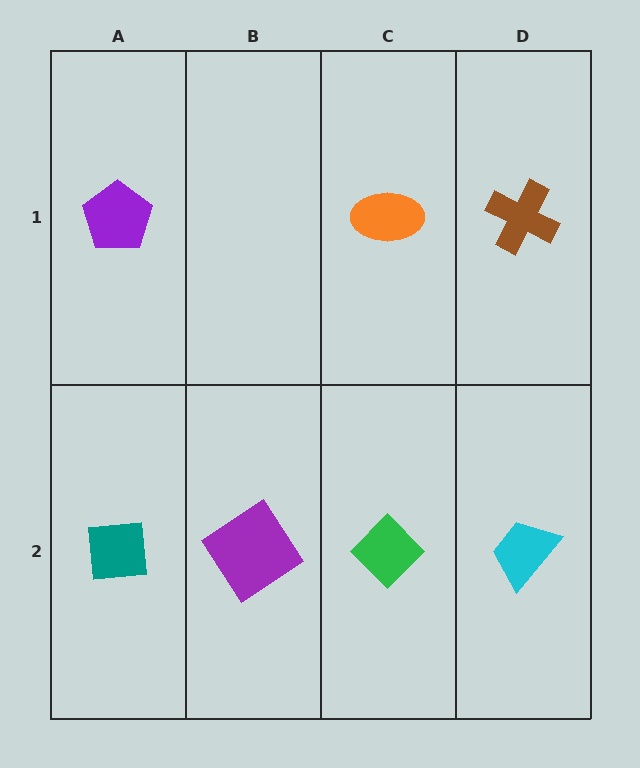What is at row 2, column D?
A cyan trapezoid.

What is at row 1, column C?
An orange ellipse.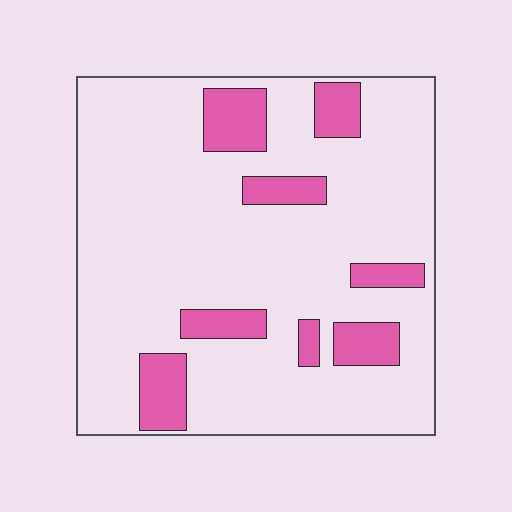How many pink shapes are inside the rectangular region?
8.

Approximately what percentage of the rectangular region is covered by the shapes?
Approximately 15%.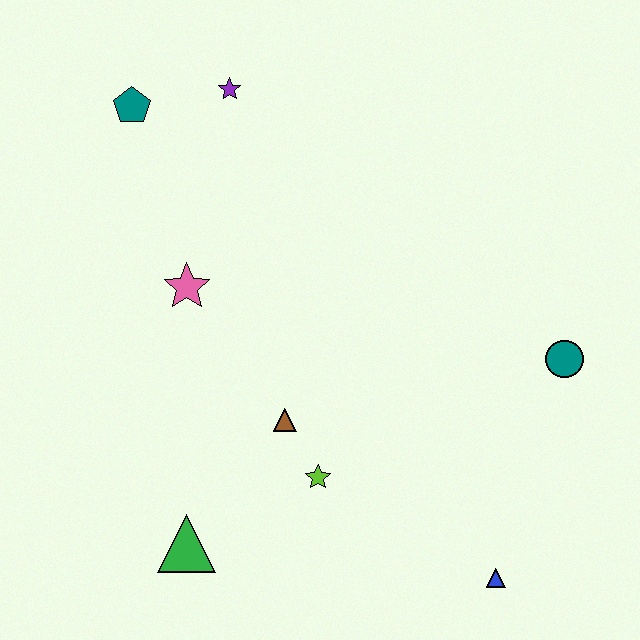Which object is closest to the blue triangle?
The lime star is closest to the blue triangle.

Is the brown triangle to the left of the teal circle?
Yes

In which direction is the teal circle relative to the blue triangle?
The teal circle is above the blue triangle.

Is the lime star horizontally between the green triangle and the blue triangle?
Yes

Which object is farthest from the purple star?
The blue triangle is farthest from the purple star.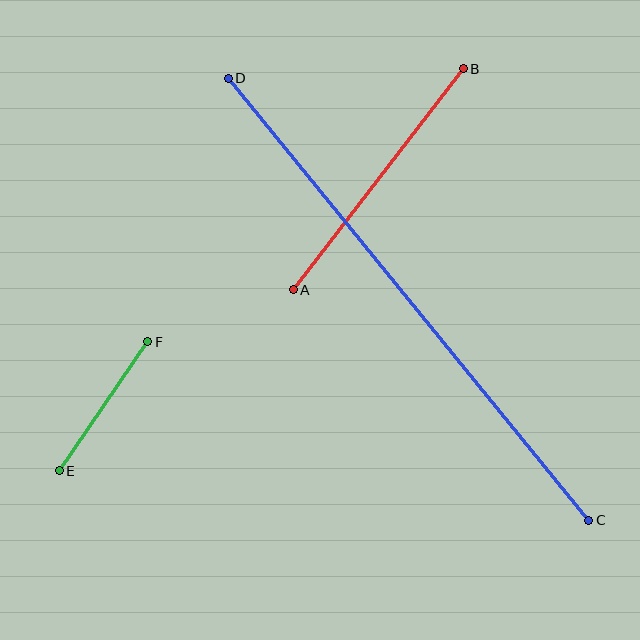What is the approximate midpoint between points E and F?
The midpoint is at approximately (104, 406) pixels.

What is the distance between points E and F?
The distance is approximately 156 pixels.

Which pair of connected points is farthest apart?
Points C and D are farthest apart.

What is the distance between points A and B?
The distance is approximately 279 pixels.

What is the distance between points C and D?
The distance is approximately 570 pixels.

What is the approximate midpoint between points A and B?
The midpoint is at approximately (378, 179) pixels.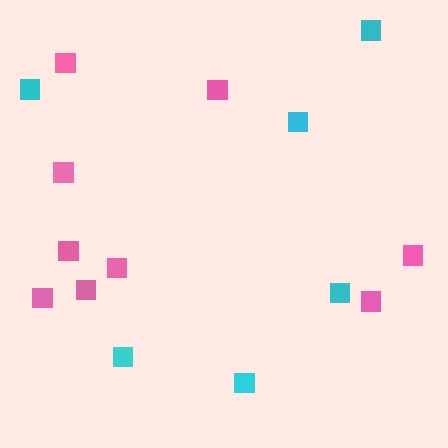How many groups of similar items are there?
There are 2 groups: one group of cyan squares (6) and one group of pink squares (9).